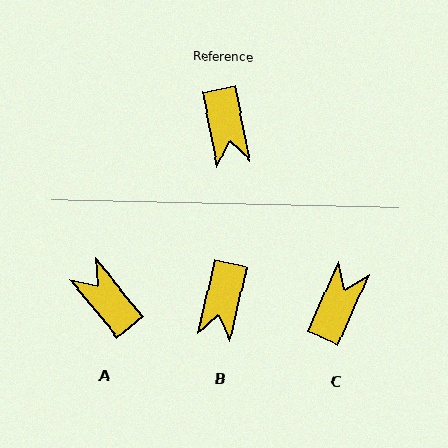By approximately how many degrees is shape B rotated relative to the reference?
Approximately 24 degrees clockwise.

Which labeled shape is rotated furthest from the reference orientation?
A, about 152 degrees away.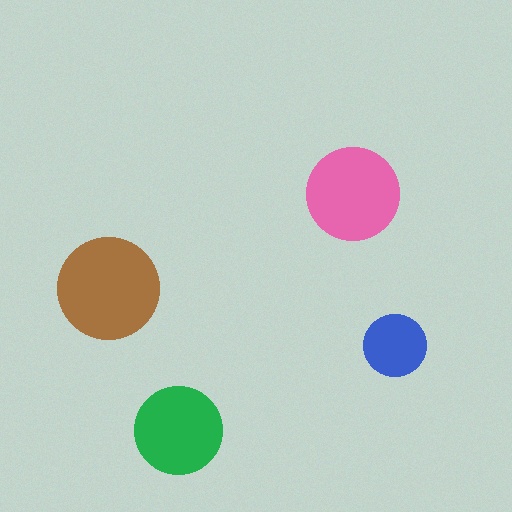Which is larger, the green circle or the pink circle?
The pink one.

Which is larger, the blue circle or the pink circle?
The pink one.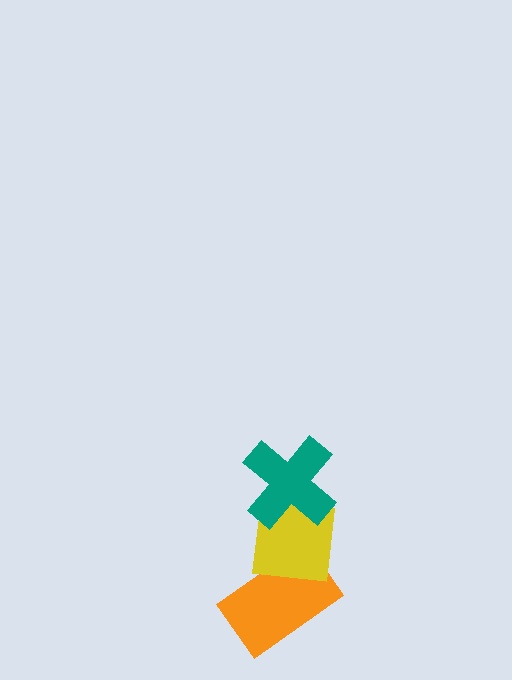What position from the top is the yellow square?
The yellow square is 2nd from the top.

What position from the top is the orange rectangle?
The orange rectangle is 3rd from the top.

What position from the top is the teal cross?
The teal cross is 1st from the top.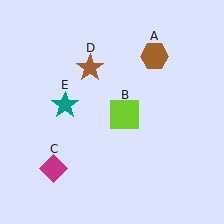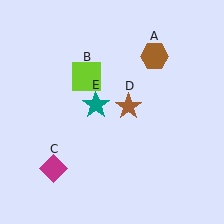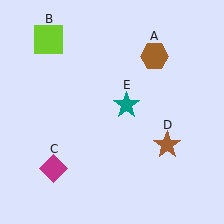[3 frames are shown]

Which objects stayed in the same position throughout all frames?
Brown hexagon (object A) and magenta diamond (object C) remained stationary.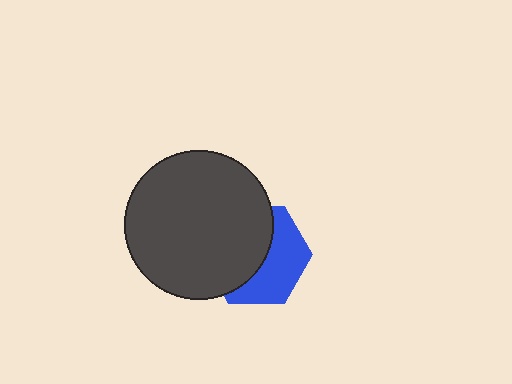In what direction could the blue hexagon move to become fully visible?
The blue hexagon could move right. That would shift it out from behind the dark gray circle entirely.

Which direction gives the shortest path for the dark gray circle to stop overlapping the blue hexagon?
Moving left gives the shortest separation.